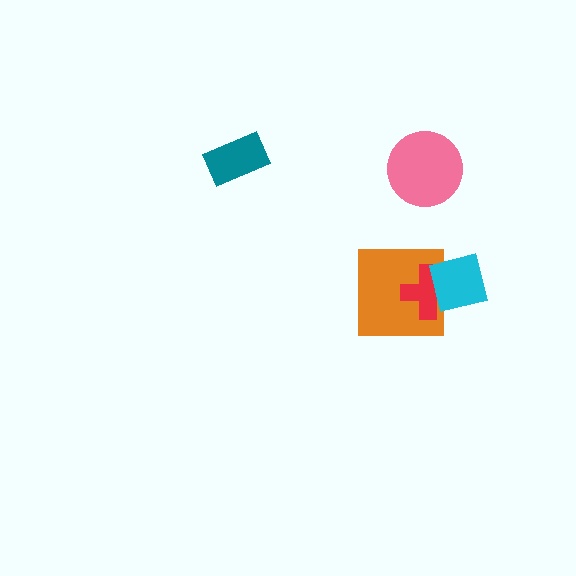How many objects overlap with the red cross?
2 objects overlap with the red cross.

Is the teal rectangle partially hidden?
No, no other shape covers it.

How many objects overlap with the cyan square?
2 objects overlap with the cyan square.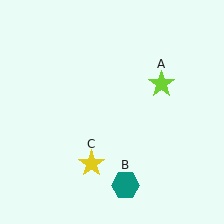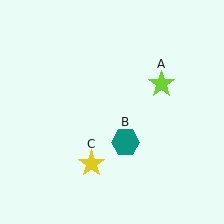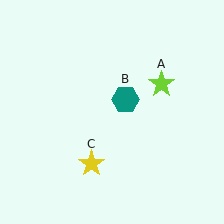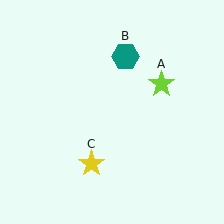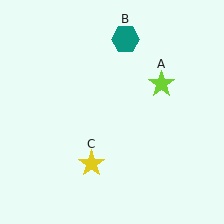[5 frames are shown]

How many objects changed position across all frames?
1 object changed position: teal hexagon (object B).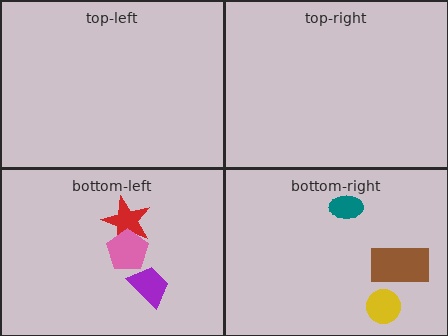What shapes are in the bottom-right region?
The teal ellipse, the yellow circle, the brown rectangle.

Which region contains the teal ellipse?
The bottom-right region.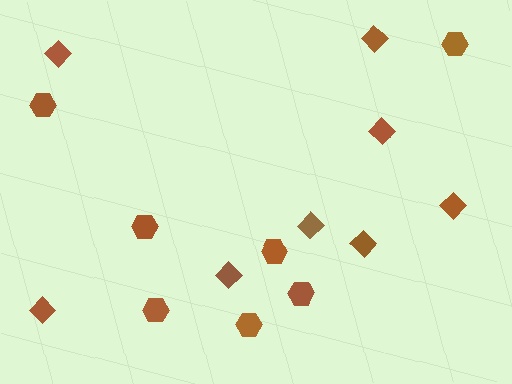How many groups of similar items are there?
There are 2 groups: one group of hexagons (7) and one group of diamonds (8).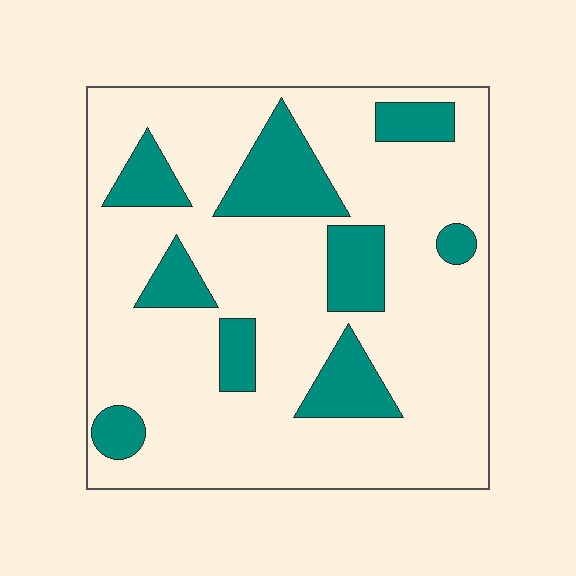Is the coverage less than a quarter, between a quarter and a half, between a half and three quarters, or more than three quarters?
Less than a quarter.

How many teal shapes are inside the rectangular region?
9.